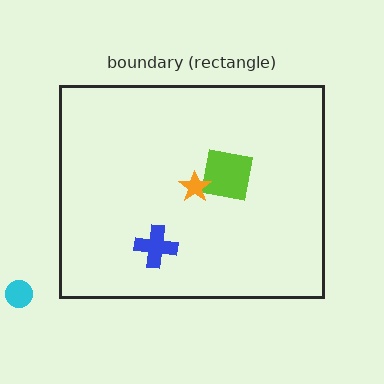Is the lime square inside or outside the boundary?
Inside.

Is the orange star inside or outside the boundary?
Inside.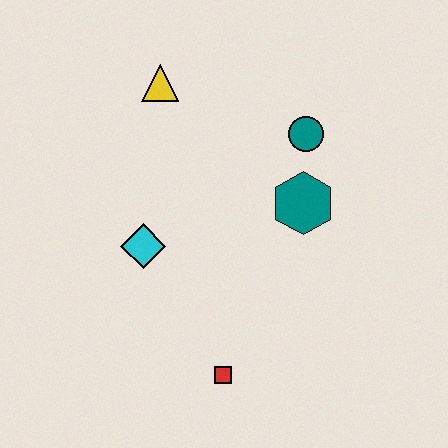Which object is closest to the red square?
The cyan diamond is closest to the red square.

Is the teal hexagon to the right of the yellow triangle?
Yes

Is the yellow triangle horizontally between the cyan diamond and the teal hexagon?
Yes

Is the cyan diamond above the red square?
Yes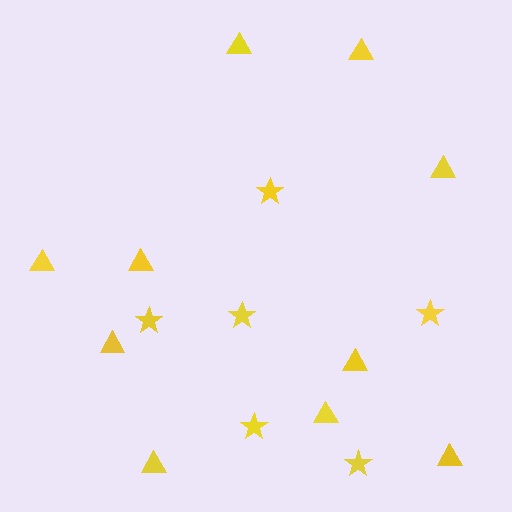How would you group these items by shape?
There are 2 groups: one group of triangles (10) and one group of stars (6).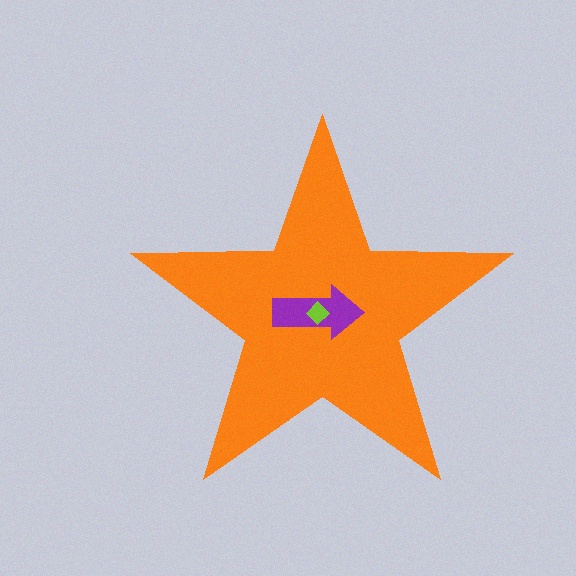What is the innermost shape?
The lime diamond.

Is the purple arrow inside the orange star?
Yes.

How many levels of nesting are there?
3.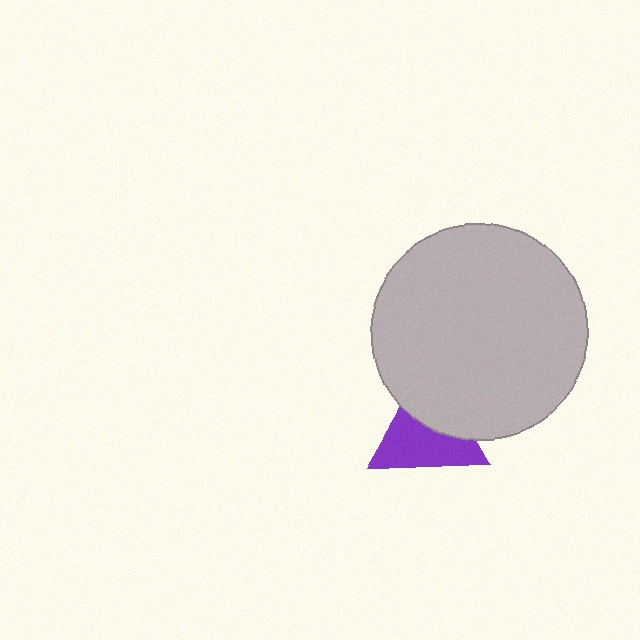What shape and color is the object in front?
The object in front is a light gray circle.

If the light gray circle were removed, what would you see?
You would see the complete purple triangle.